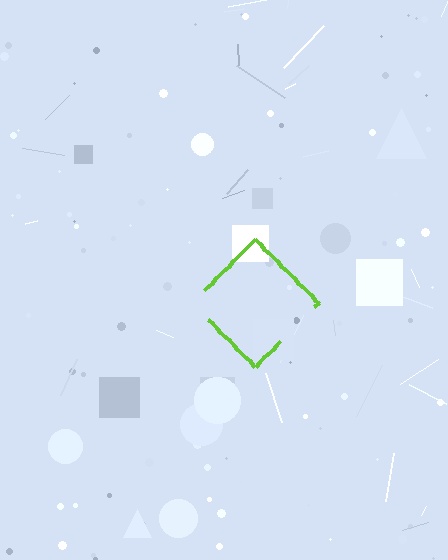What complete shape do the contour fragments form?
The contour fragments form a diamond.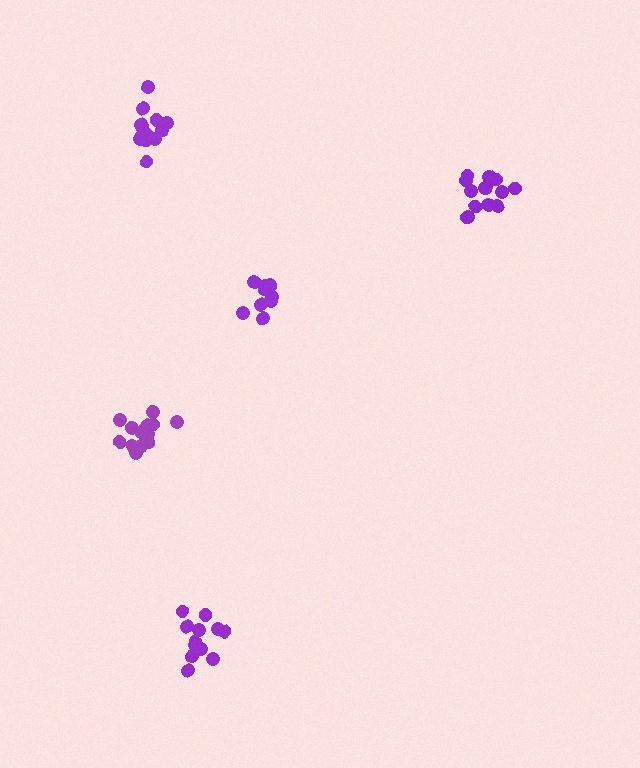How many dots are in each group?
Group 1: 12 dots, Group 2: 14 dots, Group 3: 14 dots, Group 4: 15 dots, Group 5: 10 dots (65 total).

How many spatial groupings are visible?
There are 5 spatial groupings.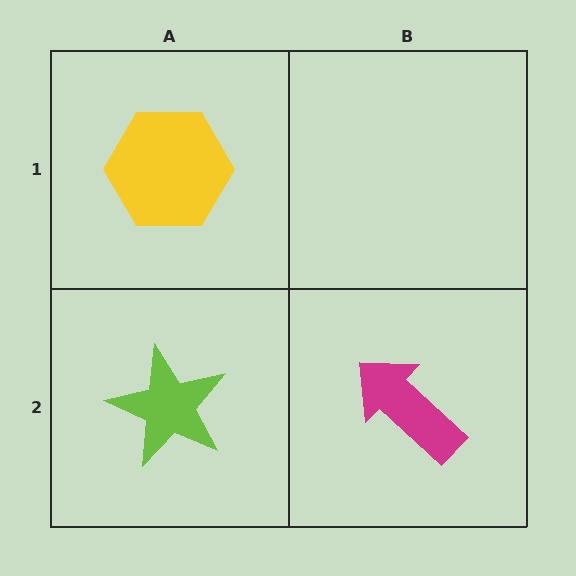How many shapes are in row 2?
2 shapes.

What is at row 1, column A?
A yellow hexagon.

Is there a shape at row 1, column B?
No, that cell is empty.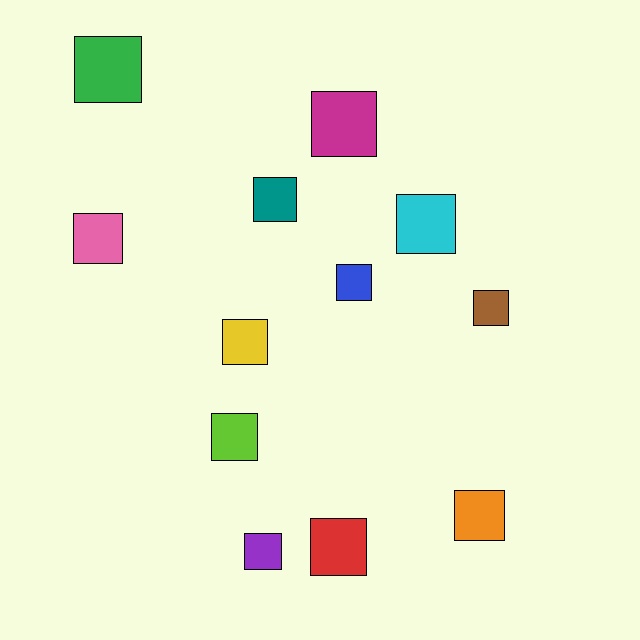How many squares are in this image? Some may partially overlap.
There are 12 squares.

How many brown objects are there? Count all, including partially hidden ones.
There is 1 brown object.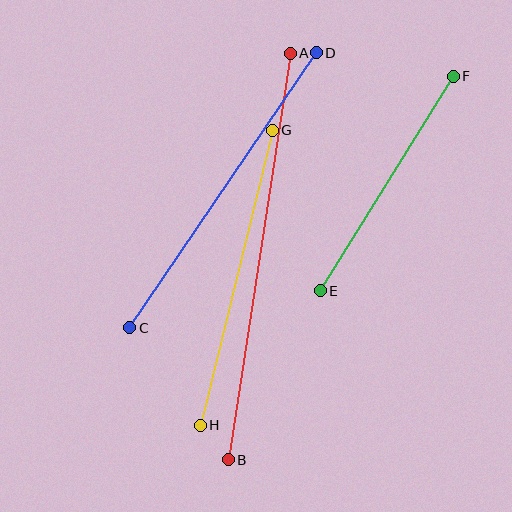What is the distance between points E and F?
The distance is approximately 253 pixels.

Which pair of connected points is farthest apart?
Points A and B are farthest apart.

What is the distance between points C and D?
The distance is approximately 333 pixels.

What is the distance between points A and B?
The distance is approximately 411 pixels.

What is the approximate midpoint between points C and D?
The midpoint is at approximately (223, 190) pixels.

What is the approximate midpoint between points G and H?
The midpoint is at approximately (236, 278) pixels.